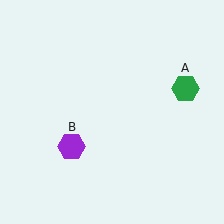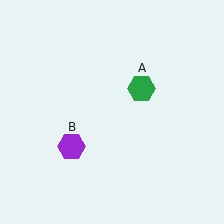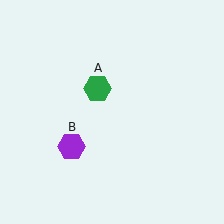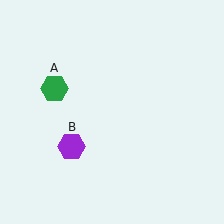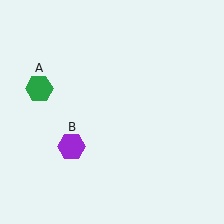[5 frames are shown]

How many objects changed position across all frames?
1 object changed position: green hexagon (object A).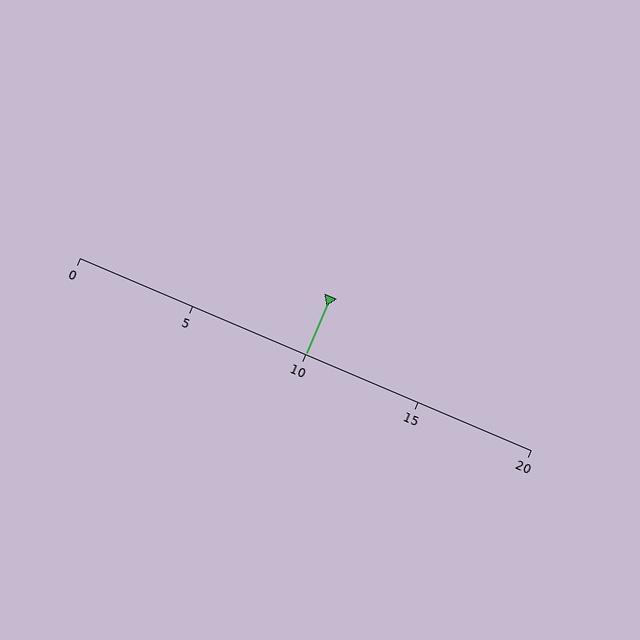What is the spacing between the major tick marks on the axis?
The major ticks are spaced 5 apart.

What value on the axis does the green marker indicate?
The marker indicates approximately 10.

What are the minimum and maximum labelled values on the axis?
The axis runs from 0 to 20.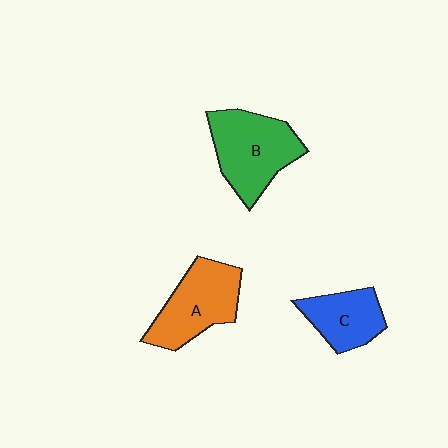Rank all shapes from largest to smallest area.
From largest to smallest: B (green), A (orange), C (blue).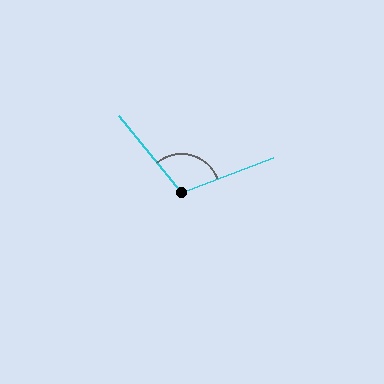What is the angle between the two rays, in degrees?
Approximately 108 degrees.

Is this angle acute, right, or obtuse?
It is obtuse.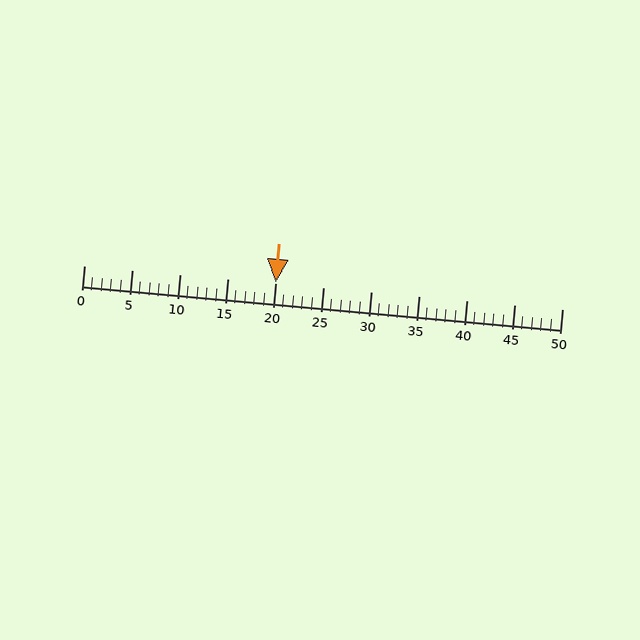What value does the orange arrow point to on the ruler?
The orange arrow points to approximately 20.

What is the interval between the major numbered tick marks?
The major tick marks are spaced 5 units apart.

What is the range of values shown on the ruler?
The ruler shows values from 0 to 50.